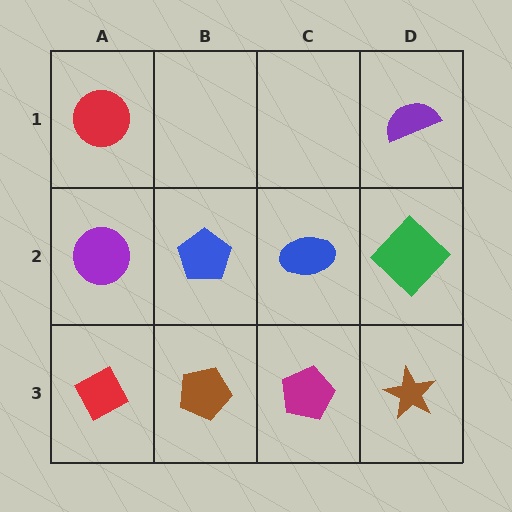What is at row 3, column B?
A brown pentagon.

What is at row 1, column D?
A purple semicircle.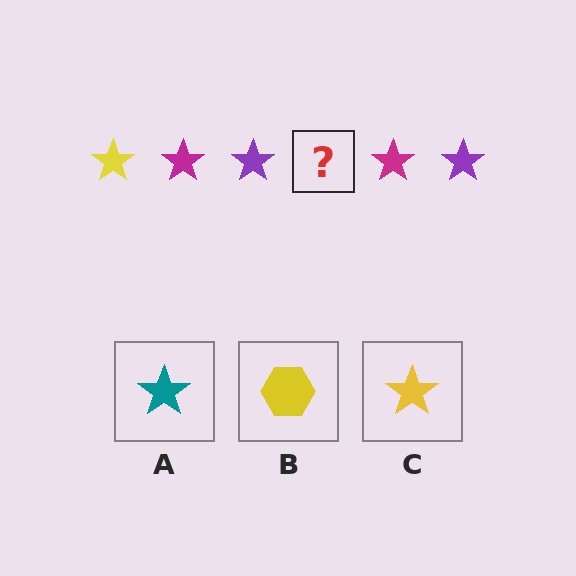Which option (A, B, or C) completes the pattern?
C.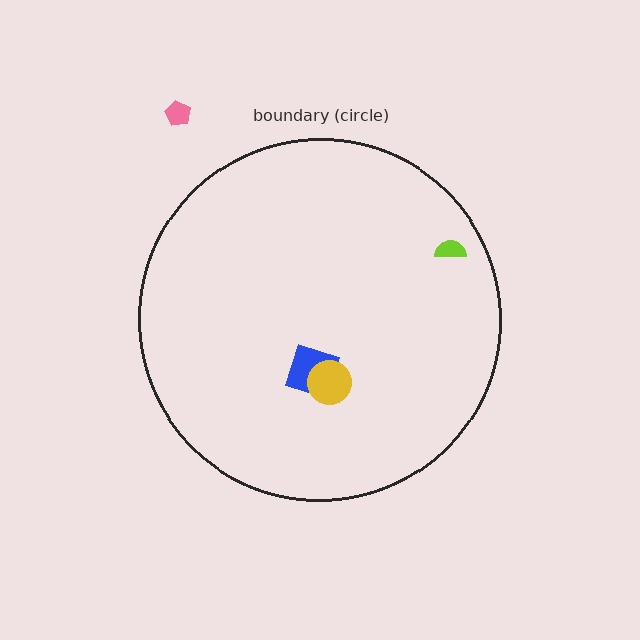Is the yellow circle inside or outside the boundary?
Inside.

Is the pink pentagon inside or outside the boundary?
Outside.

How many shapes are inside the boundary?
3 inside, 1 outside.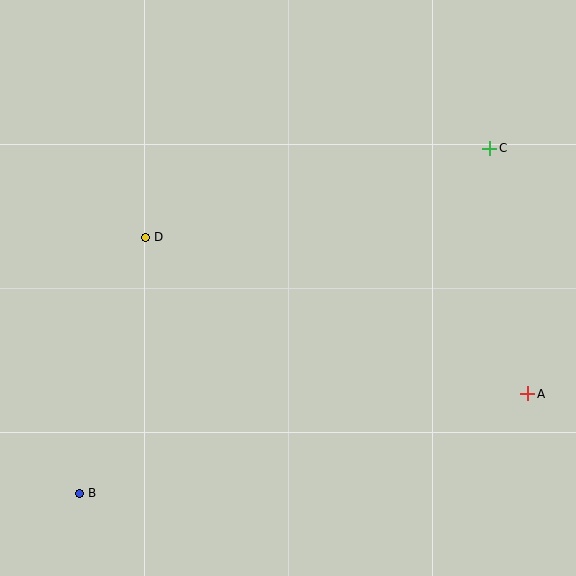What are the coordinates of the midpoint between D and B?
The midpoint between D and B is at (112, 365).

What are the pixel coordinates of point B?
Point B is at (79, 493).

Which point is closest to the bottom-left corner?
Point B is closest to the bottom-left corner.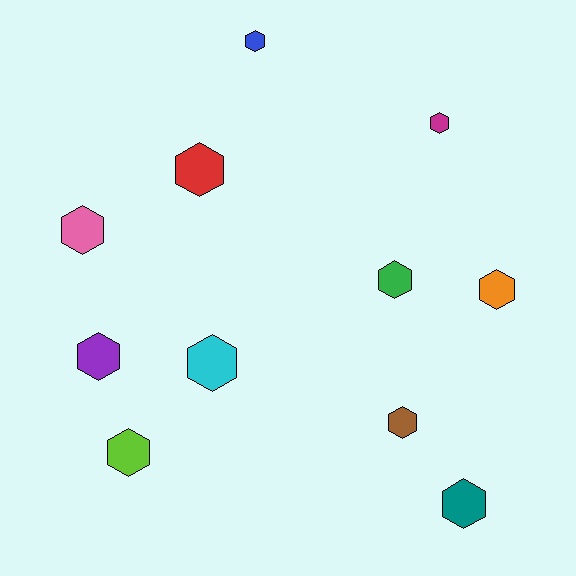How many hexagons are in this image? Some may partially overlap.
There are 11 hexagons.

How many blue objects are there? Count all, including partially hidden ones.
There is 1 blue object.